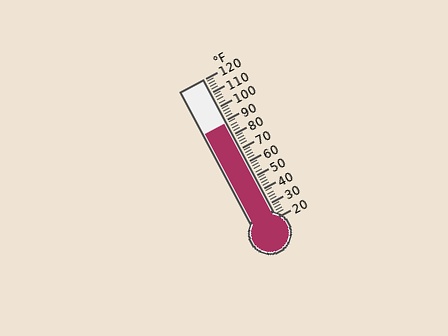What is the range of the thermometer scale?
The thermometer scale ranges from 20°F to 120°F.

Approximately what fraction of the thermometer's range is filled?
The thermometer is filled to approximately 70% of its range.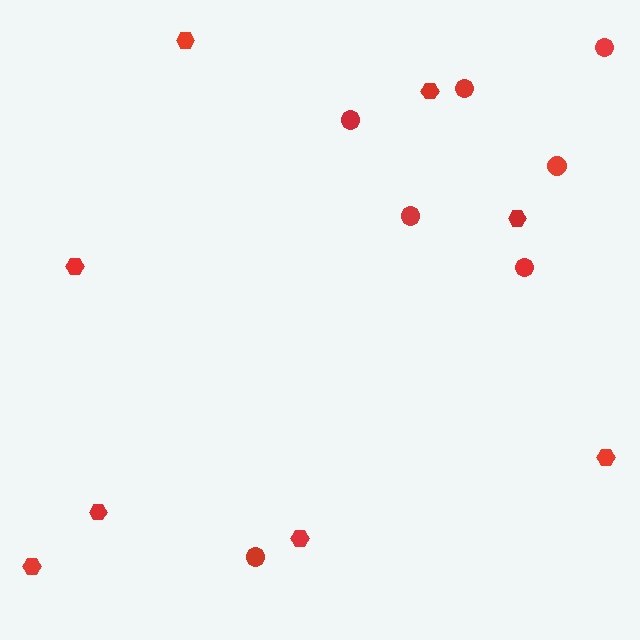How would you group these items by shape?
There are 2 groups: one group of circles (7) and one group of hexagons (8).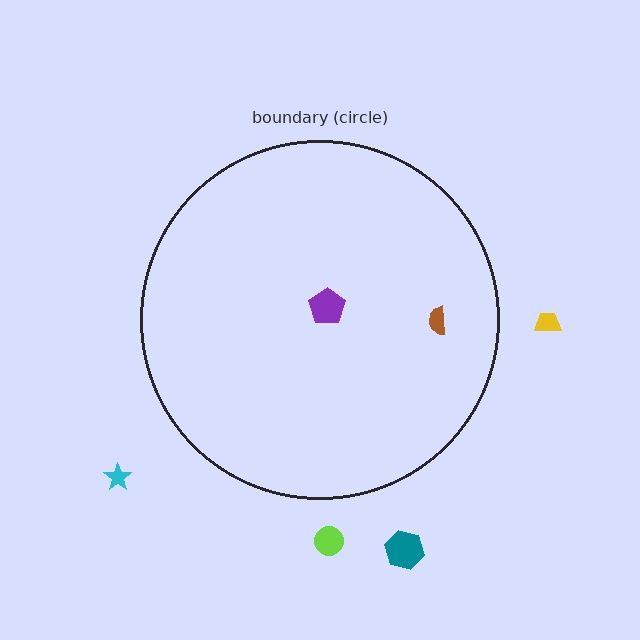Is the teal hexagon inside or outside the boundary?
Outside.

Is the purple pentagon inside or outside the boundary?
Inside.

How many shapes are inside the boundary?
2 inside, 4 outside.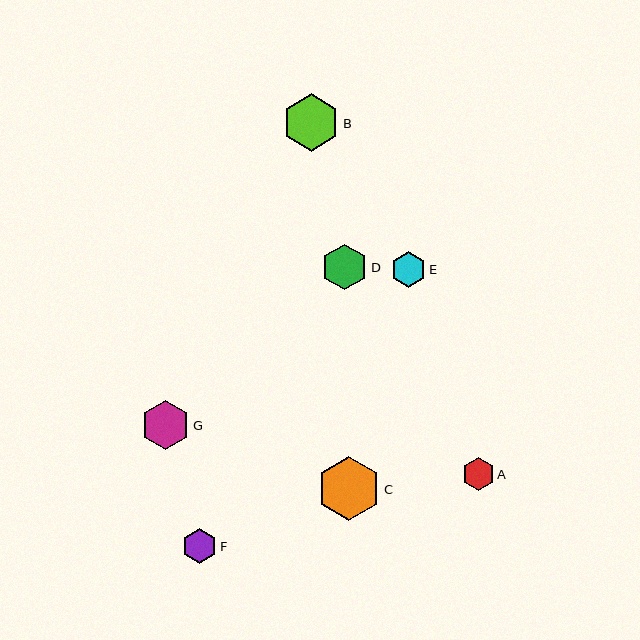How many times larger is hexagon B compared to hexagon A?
Hexagon B is approximately 1.8 times the size of hexagon A.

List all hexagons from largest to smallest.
From largest to smallest: C, B, G, D, E, F, A.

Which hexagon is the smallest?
Hexagon A is the smallest with a size of approximately 32 pixels.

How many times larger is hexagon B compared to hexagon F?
Hexagon B is approximately 1.7 times the size of hexagon F.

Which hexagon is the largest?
Hexagon C is the largest with a size of approximately 64 pixels.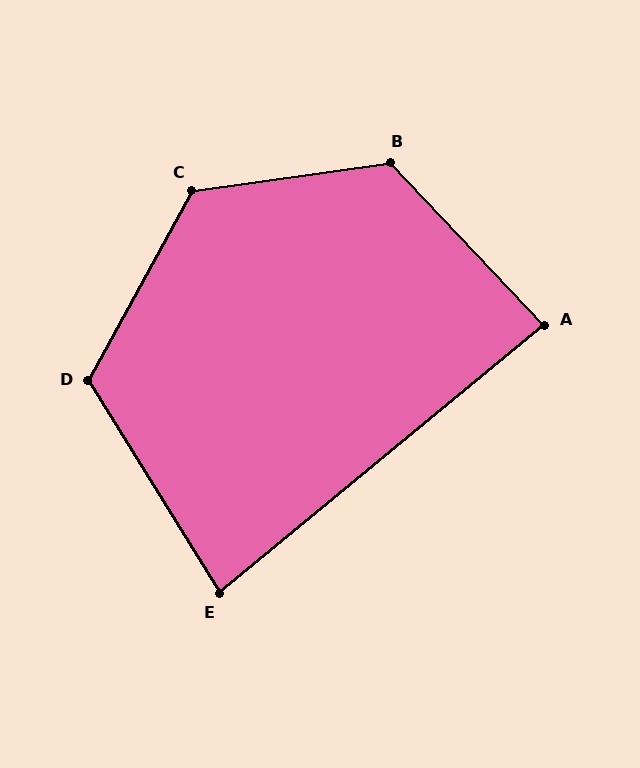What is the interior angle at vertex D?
Approximately 120 degrees (obtuse).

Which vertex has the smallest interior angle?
E, at approximately 82 degrees.